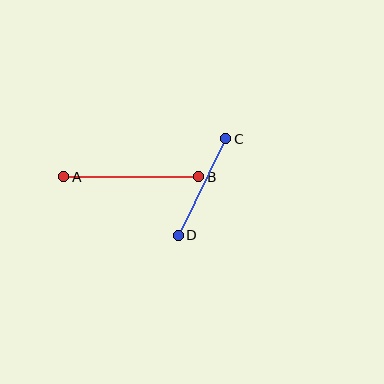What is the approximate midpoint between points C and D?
The midpoint is at approximately (202, 187) pixels.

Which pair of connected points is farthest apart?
Points A and B are farthest apart.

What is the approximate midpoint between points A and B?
The midpoint is at approximately (131, 177) pixels.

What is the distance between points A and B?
The distance is approximately 135 pixels.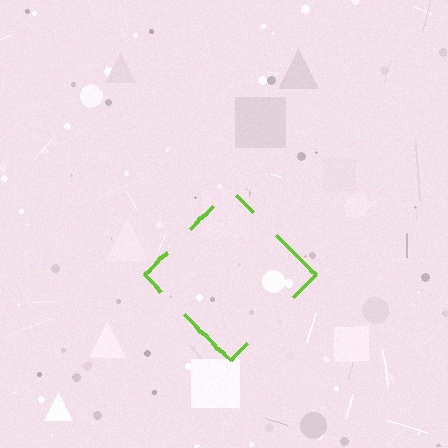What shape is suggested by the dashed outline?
The dashed outline suggests a diamond.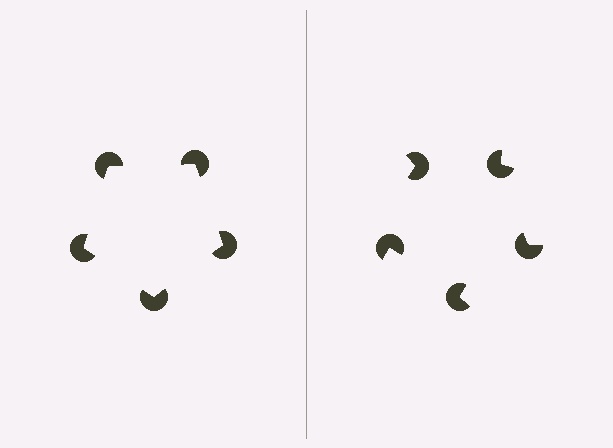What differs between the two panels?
The pac-man discs are positioned identically on both sides; only the wedge orientations differ. On the left they align to a pentagon; on the right they are misaligned.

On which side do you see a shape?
An illusory pentagon appears on the left side. On the right side the wedge cuts are rotated, so no coherent shape forms.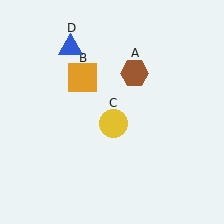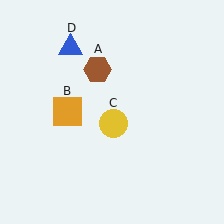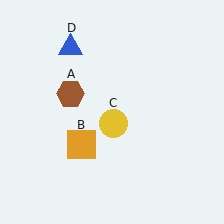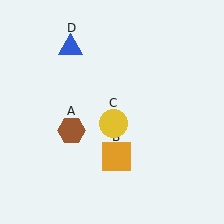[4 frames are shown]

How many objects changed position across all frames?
2 objects changed position: brown hexagon (object A), orange square (object B).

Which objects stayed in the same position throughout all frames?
Yellow circle (object C) and blue triangle (object D) remained stationary.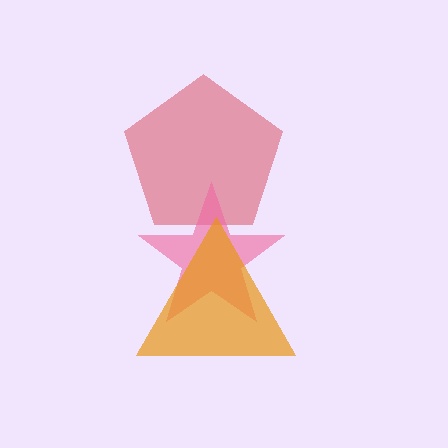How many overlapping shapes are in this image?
There are 3 overlapping shapes in the image.